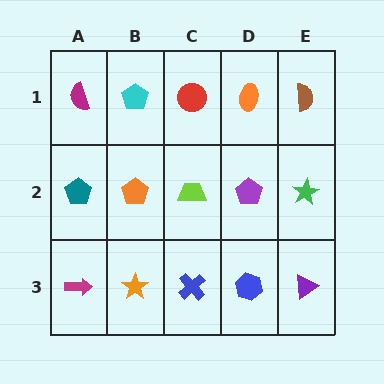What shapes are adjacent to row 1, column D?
A purple pentagon (row 2, column D), a red circle (row 1, column C), a brown semicircle (row 1, column E).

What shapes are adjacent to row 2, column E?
A brown semicircle (row 1, column E), a purple triangle (row 3, column E), a purple pentagon (row 2, column D).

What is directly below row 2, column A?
A magenta arrow.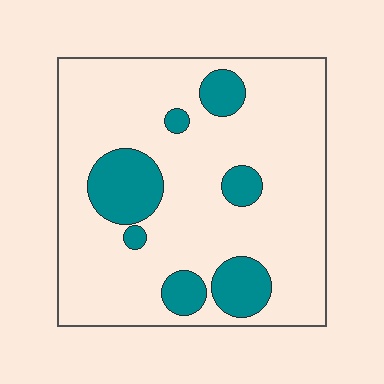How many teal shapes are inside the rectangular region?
7.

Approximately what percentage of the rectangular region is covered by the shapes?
Approximately 20%.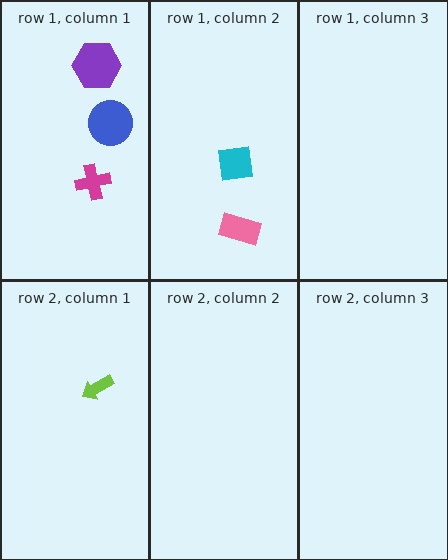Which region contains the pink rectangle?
The row 1, column 2 region.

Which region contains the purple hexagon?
The row 1, column 1 region.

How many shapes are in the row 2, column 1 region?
1.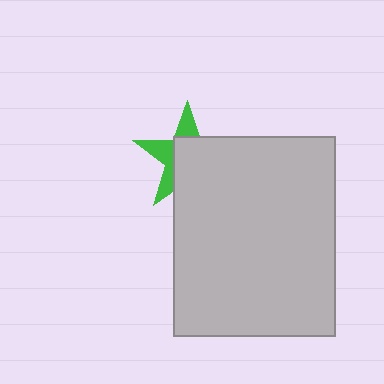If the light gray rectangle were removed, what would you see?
You would see the complete green star.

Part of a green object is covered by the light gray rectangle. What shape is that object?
It is a star.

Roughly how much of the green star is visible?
A small part of it is visible (roughly 38%).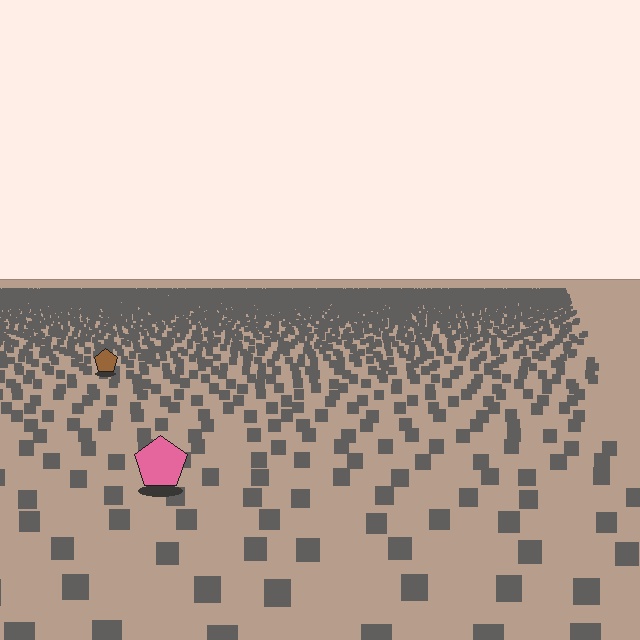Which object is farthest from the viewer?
The brown pentagon is farthest from the viewer. It appears smaller and the ground texture around it is denser.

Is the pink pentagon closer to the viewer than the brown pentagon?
Yes. The pink pentagon is closer — you can tell from the texture gradient: the ground texture is coarser near it.